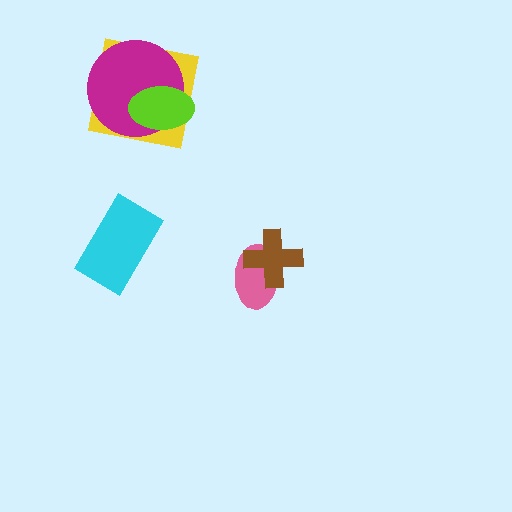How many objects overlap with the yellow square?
2 objects overlap with the yellow square.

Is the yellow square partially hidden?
Yes, it is partially covered by another shape.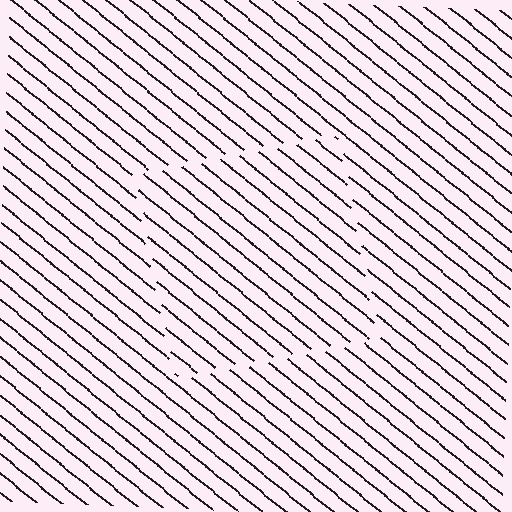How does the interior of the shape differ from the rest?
The interior of the shape contains the same grating, shifted by half a period — the contour is defined by the phase discontinuity where line-ends from the inner and outer gratings abut.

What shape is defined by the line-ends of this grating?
An illusory square. The interior of the shape contains the same grating, shifted by half a period — the contour is defined by the phase discontinuity where line-ends from the inner and outer gratings abut.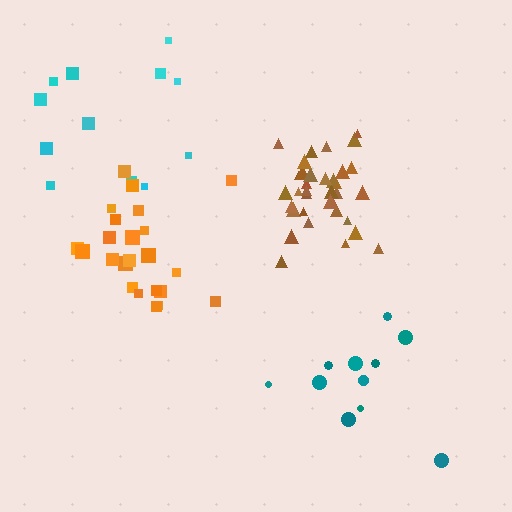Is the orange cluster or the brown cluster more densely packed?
Brown.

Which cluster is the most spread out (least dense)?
Cyan.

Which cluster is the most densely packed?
Brown.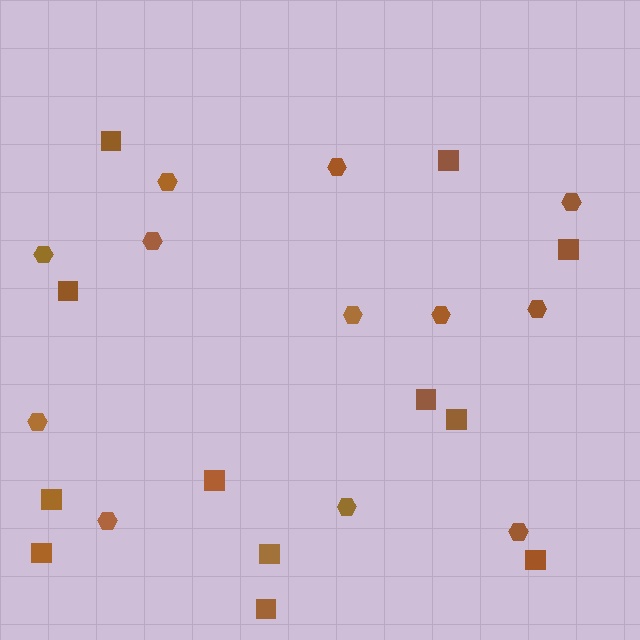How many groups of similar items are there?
There are 2 groups: one group of squares (12) and one group of hexagons (12).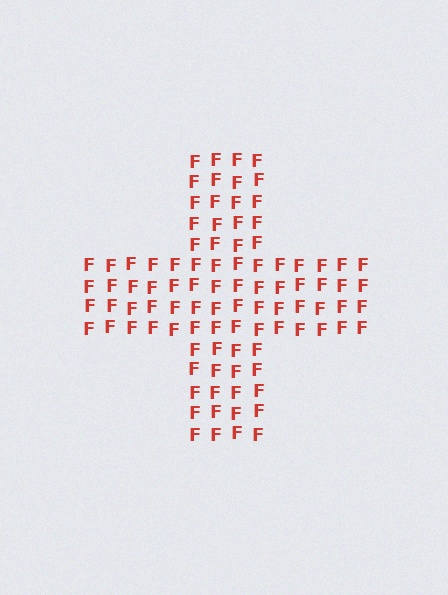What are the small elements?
The small elements are letter F's.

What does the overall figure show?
The overall figure shows a cross.